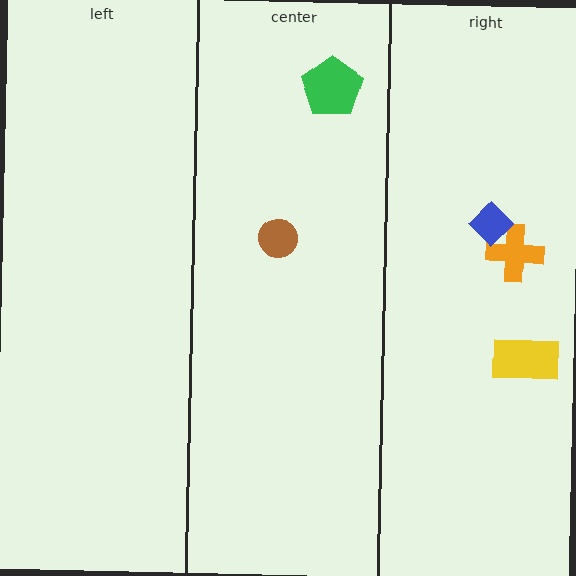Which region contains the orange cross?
The right region.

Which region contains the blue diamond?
The right region.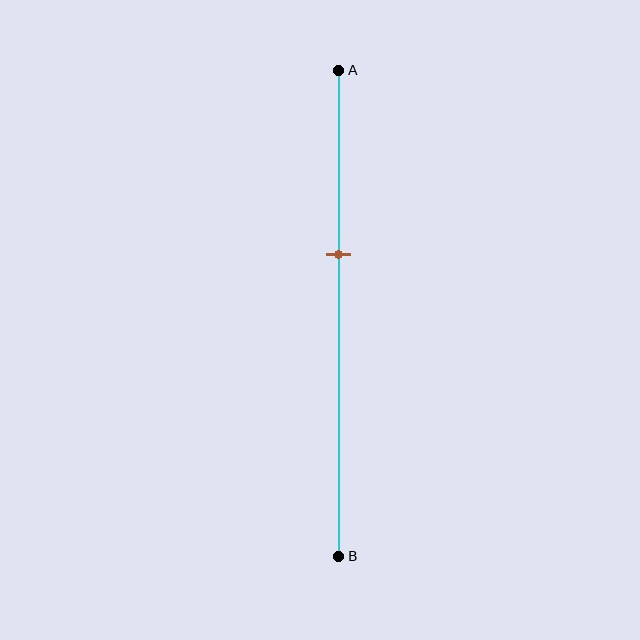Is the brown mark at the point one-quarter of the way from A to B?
No, the mark is at about 40% from A, not at the 25% one-quarter point.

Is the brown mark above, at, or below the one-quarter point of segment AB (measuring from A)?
The brown mark is below the one-quarter point of segment AB.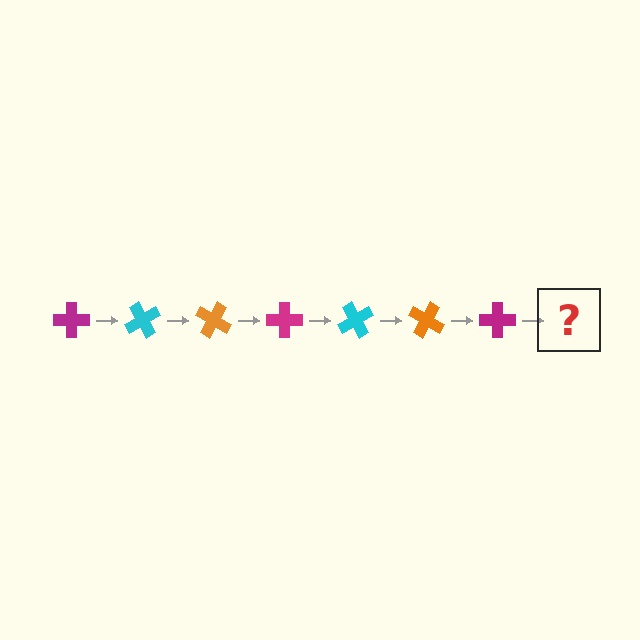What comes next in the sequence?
The next element should be a cyan cross, rotated 420 degrees from the start.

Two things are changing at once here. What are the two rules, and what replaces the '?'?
The two rules are that it rotates 60 degrees each step and the color cycles through magenta, cyan, and orange. The '?' should be a cyan cross, rotated 420 degrees from the start.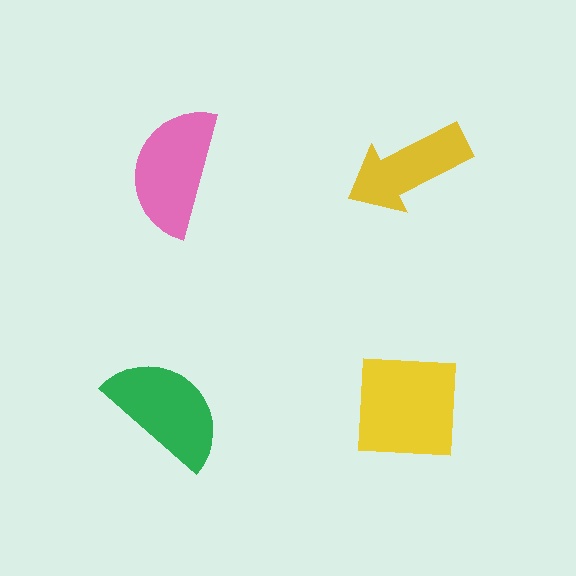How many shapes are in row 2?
2 shapes.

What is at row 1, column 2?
A yellow arrow.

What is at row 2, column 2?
A yellow square.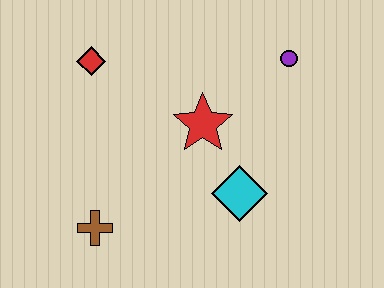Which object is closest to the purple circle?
The red star is closest to the purple circle.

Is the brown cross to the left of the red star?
Yes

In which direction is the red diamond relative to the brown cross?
The red diamond is above the brown cross.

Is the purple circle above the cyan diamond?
Yes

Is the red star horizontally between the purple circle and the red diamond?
Yes